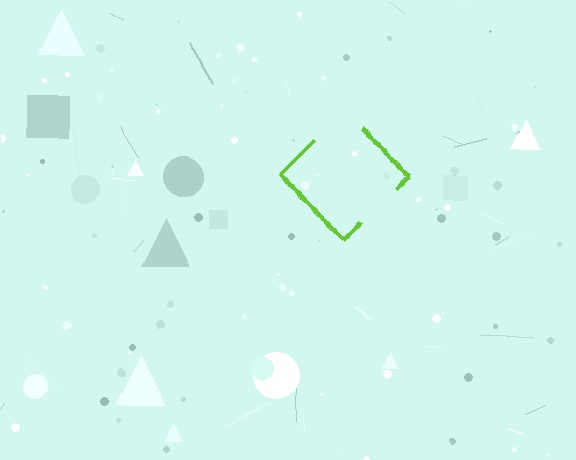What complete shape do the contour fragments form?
The contour fragments form a diamond.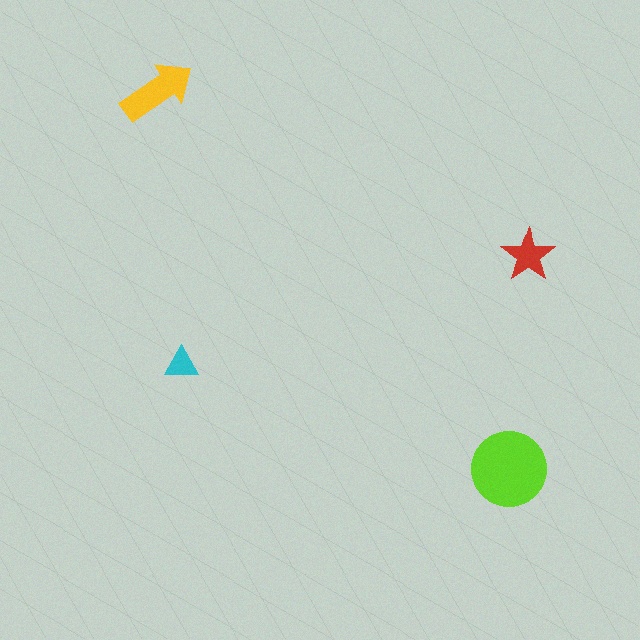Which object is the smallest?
The cyan triangle.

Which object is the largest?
The lime circle.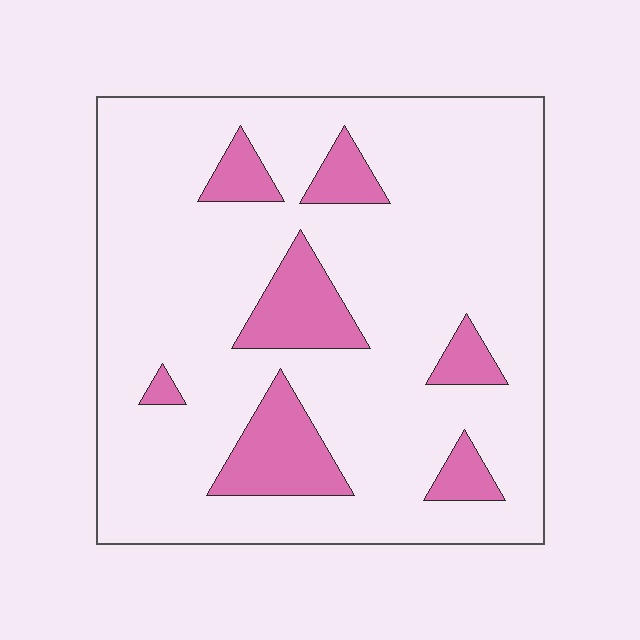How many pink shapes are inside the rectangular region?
7.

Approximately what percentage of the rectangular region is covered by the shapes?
Approximately 15%.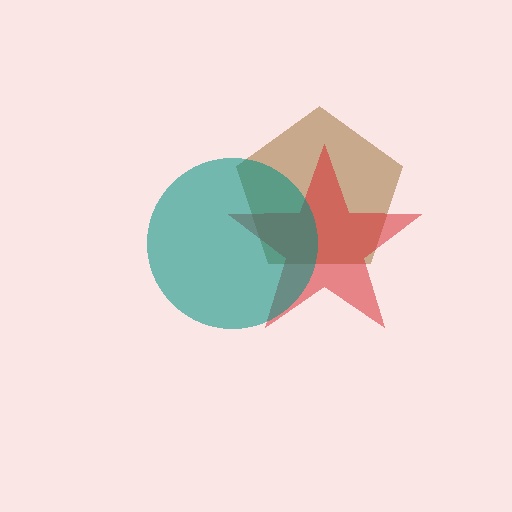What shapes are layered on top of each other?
The layered shapes are: a brown pentagon, a red star, a teal circle.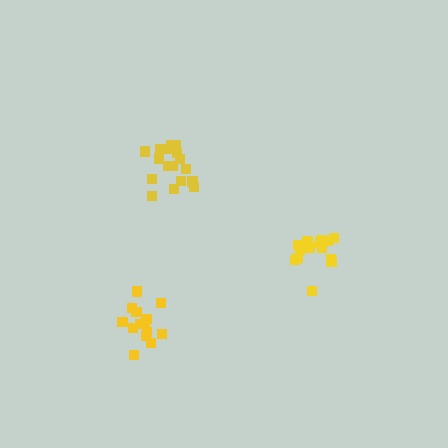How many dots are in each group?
Group 1: 17 dots, Group 2: 14 dots, Group 3: 15 dots (46 total).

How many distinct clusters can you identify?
There are 3 distinct clusters.